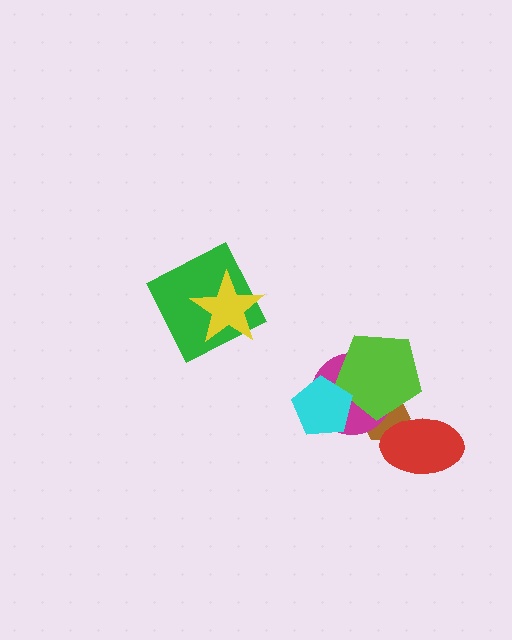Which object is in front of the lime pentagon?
The cyan pentagon is in front of the lime pentagon.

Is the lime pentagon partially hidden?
Yes, it is partially covered by another shape.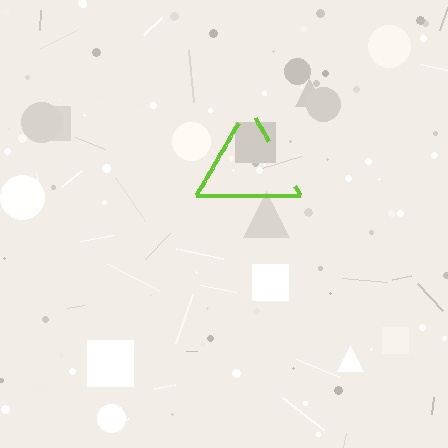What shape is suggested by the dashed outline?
The dashed outline suggests a triangle.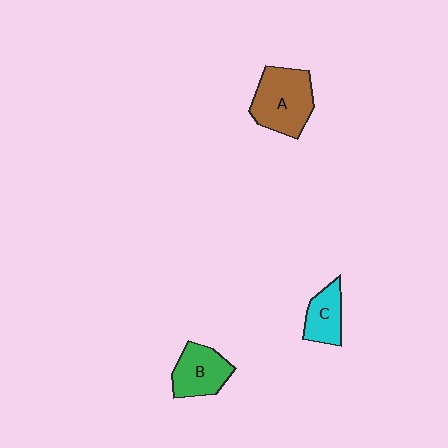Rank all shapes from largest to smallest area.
From largest to smallest: A (brown), B (green), C (cyan).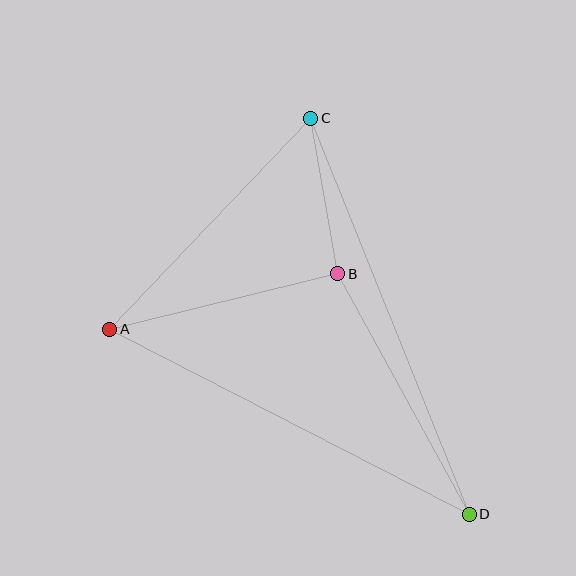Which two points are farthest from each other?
Points C and D are farthest from each other.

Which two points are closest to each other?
Points B and C are closest to each other.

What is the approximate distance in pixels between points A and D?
The distance between A and D is approximately 404 pixels.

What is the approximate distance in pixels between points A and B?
The distance between A and B is approximately 235 pixels.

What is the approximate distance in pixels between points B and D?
The distance between B and D is approximately 274 pixels.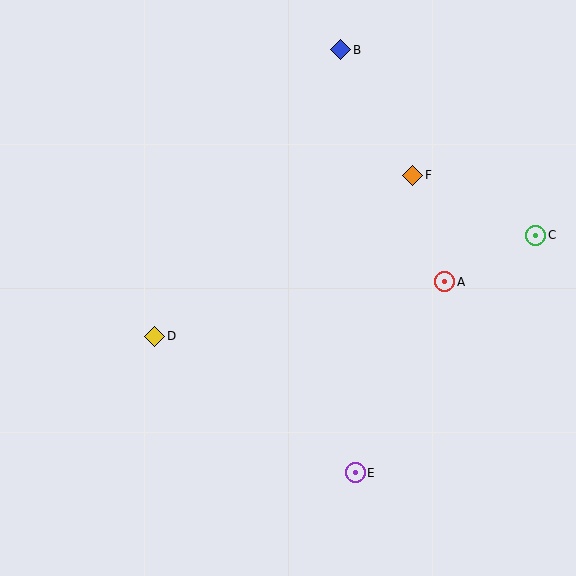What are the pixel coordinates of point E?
Point E is at (355, 473).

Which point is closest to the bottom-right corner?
Point E is closest to the bottom-right corner.